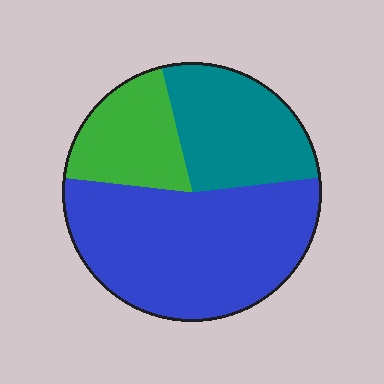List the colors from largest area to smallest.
From largest to smallest: blue, teal, green.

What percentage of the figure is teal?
Teal takes up between a sixth and a third of the figure.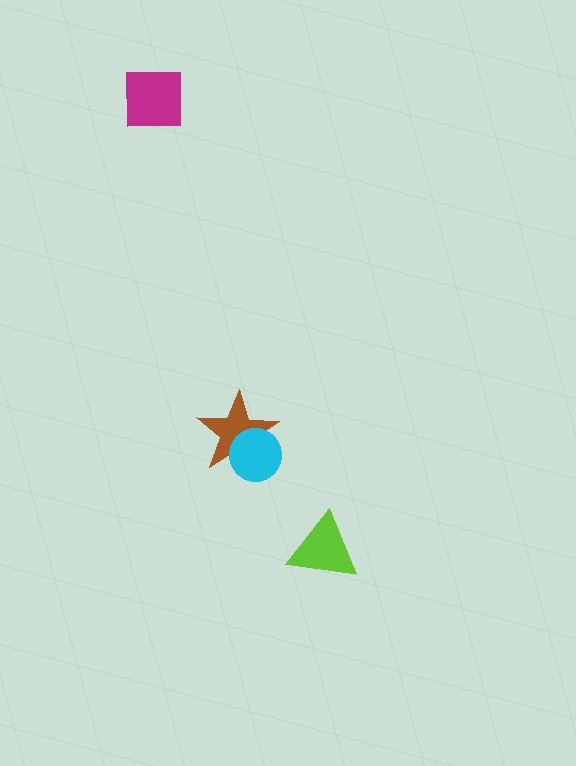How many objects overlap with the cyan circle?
1 object overlaps with the cyan circle.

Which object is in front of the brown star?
The cyan circle is in front of the brown star.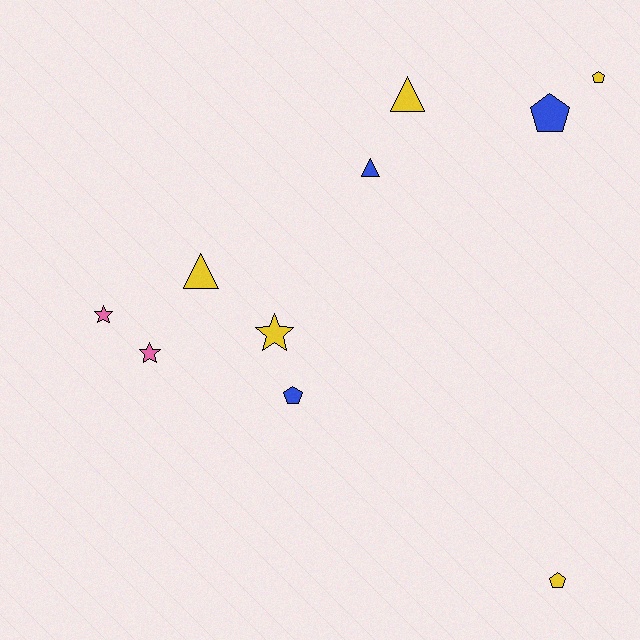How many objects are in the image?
There are 10 objects.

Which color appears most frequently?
Yellow, with 5 objects.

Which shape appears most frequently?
Pentagon, with 4 objects.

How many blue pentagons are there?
There are 2 blue pentagons.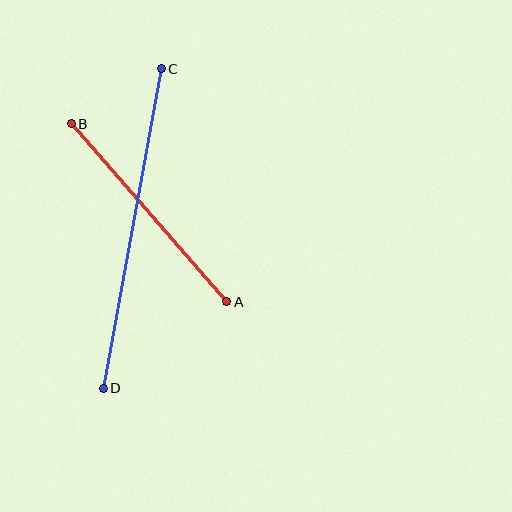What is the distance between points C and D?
The distance is approximately 325 pixels.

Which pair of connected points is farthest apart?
Points C and D are farthest apart.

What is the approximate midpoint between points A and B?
The midpoint is at approximately (149, 213) pixels.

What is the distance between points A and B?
The distance is approximately 237 pixels.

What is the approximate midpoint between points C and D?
The midpoint is at approximately (132, 229) pixels.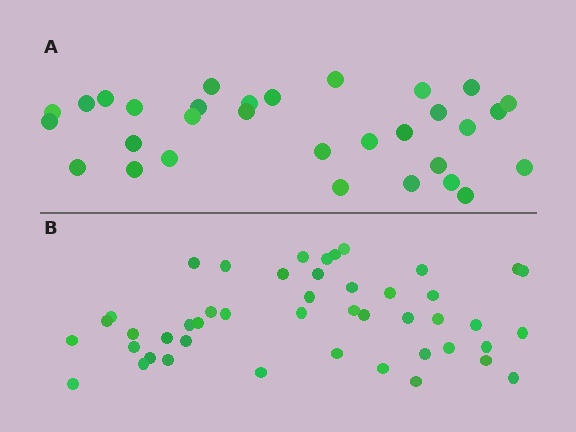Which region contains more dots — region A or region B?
Region B (the bottom region) has more dots.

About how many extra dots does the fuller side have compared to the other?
Region B has approximately 15 more dots than region A.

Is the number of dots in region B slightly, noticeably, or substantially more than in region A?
Region B has substantially more. The ratio is roughly 1.5 to 1.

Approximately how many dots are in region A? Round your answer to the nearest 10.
About 30 dots. (The exact count is 31, which rounds to 30.)